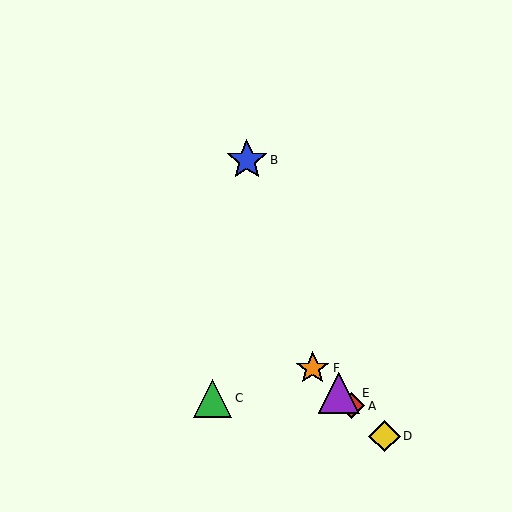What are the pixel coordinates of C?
Object C is at (213, 398).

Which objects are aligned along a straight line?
Objects A, D, E, F are aligned along a straight line.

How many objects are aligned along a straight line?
4 objects (A, D, E, F) are aligned along a straight line.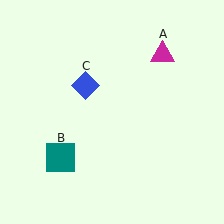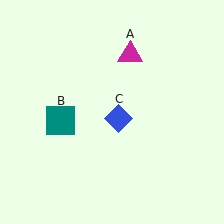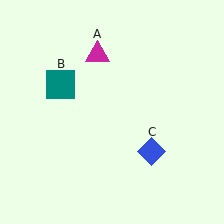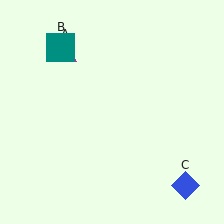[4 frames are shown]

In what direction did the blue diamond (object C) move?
The blue diamond (object C) moved down and to the right.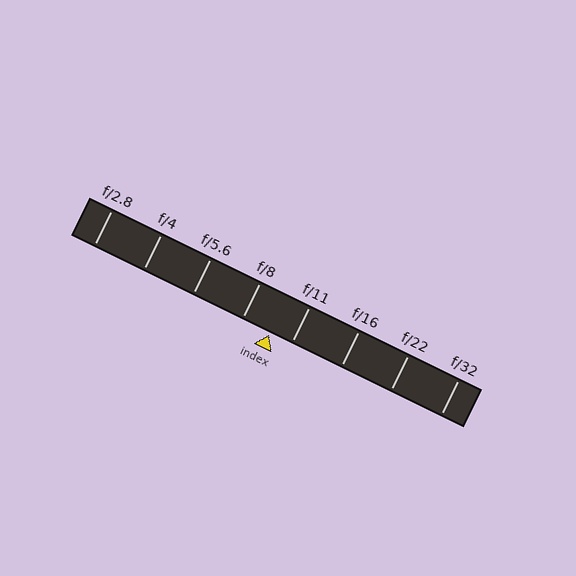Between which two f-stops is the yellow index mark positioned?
The index mark is between f/8 and f/11.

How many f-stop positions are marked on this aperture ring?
There are 8 f-stop positions marked.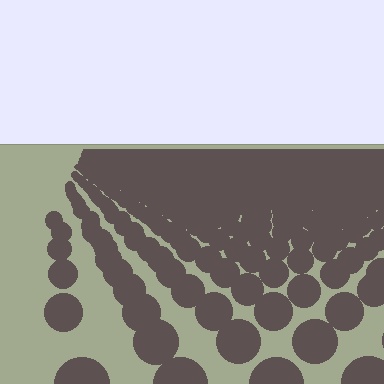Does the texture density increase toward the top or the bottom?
Density increases toward the top.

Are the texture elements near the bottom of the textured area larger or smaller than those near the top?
Larger. Near the bottom, elements are closer to the viewer and appear at a bigger on-screen size.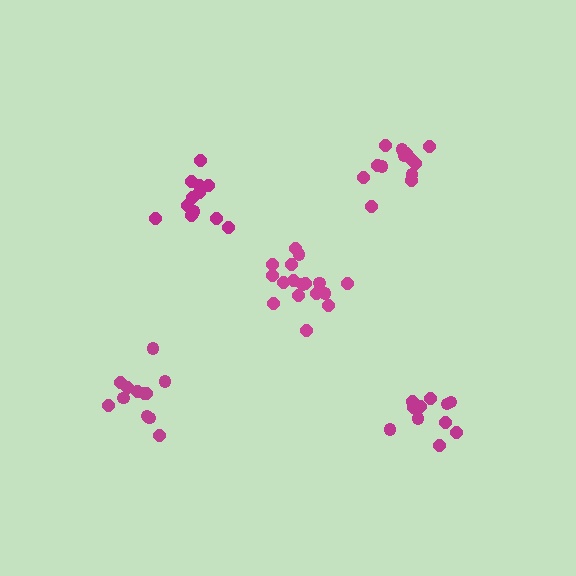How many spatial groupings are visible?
There are 5 spatial groupings.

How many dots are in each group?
Group 1: 17 dots, Group 2: 13 dots, Group 3: 13 dots, Group 4: 11 dots, Group 5: 12 dots (66 total).